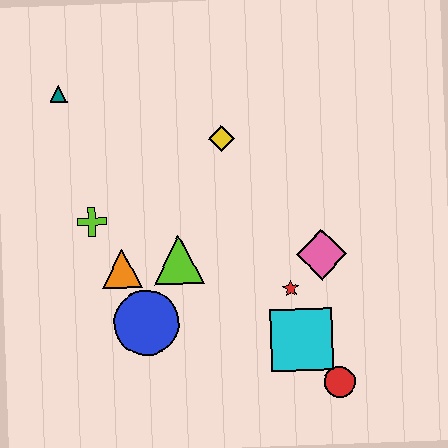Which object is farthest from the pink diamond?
The teal triangle is farthest from the pink diamond.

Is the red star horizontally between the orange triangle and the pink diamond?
Yes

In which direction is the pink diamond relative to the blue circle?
The pink diamond is to the right of the blue circle.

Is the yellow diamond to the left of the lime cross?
No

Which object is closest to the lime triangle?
The orange triangle is closest to the lime triangle.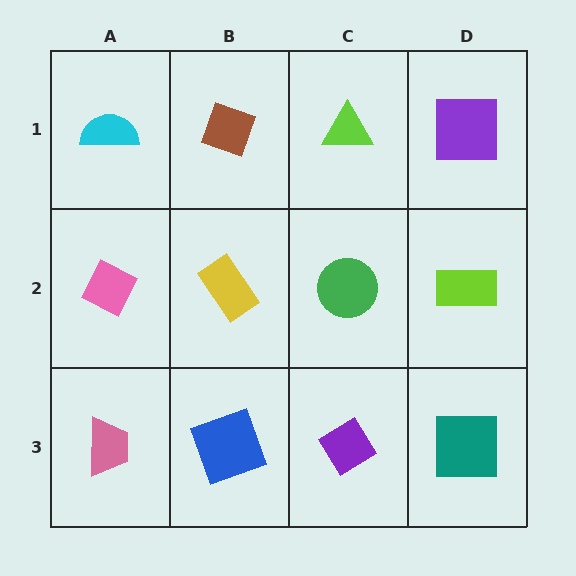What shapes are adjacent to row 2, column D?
A purple square (row 1, column D), a teal square (row 3, column D), a green circle (row 2, column C).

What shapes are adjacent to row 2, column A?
A cyan semicircle (row 1, column A), a pink trapezoid (row 3, column A), a yellow rectangle (row 2, column B).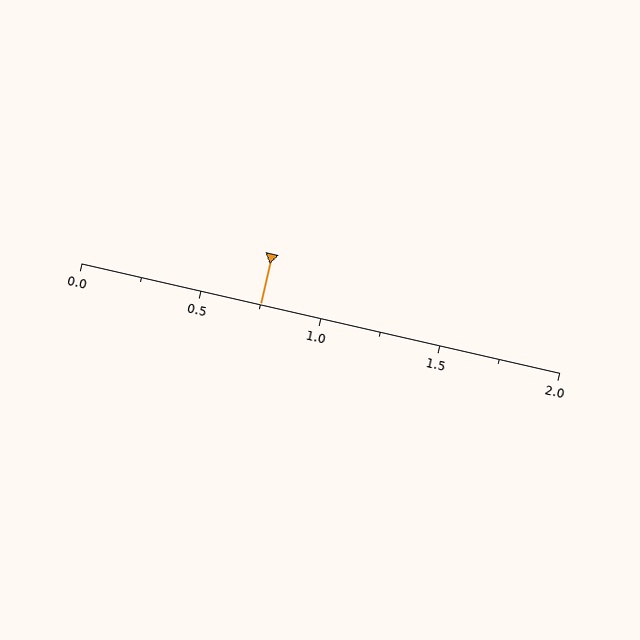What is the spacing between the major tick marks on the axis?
The major ticks are spaced 0.5 apart.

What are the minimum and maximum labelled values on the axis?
The axis runs from 0.0 to 2.0.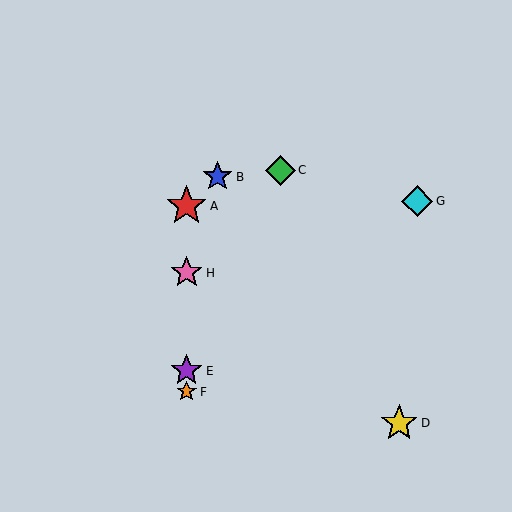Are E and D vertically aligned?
No, E is at x≈187 and D is at x≈399.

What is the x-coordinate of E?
Object E is at x≈187.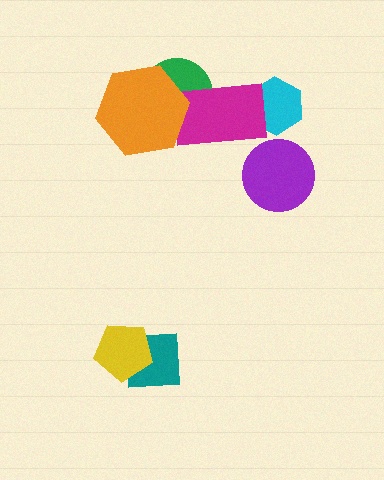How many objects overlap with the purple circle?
0 objects overlap with the purple circle.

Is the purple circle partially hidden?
No, no other shape covers it.